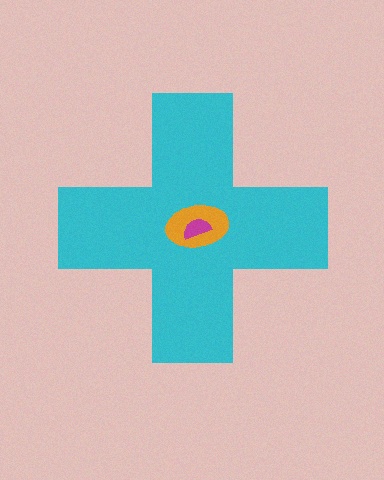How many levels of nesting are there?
3.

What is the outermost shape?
The cyan cross.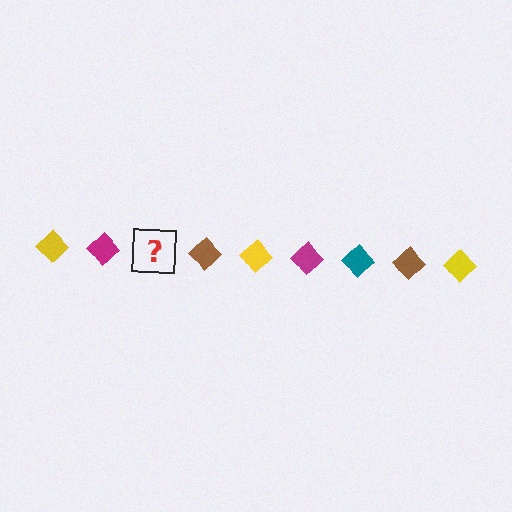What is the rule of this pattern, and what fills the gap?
The rule is that the pattern cycles through yellow, magenta, teal, brown diamonds. The gap should be filled with a teal diamond.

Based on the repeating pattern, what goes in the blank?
The blank should be a teal diamond.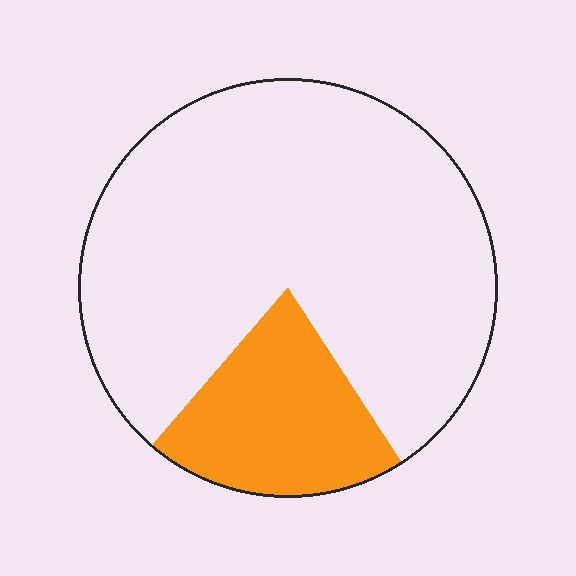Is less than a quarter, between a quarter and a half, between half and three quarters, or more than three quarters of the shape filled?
Less than a quarter.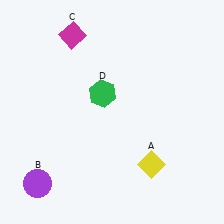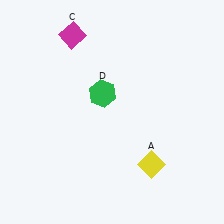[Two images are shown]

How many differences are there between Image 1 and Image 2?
There is 1 difference between the two images.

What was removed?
The purple circle (B) was removed in Image 2.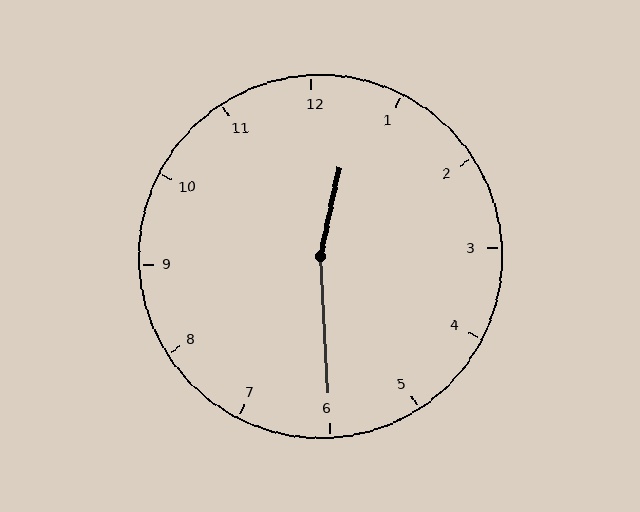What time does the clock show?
12:30.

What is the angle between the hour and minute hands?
Approximately 165 degrees.